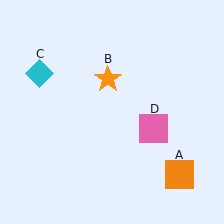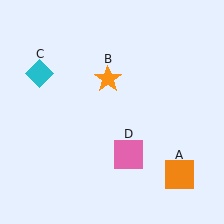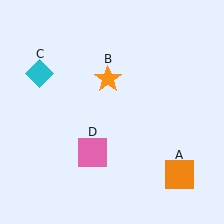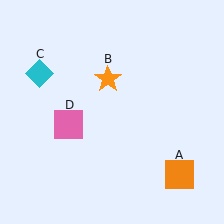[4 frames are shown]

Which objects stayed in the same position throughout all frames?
Orange square (object A) and orange star (object B) and cyan diamond (object C) remained stationary.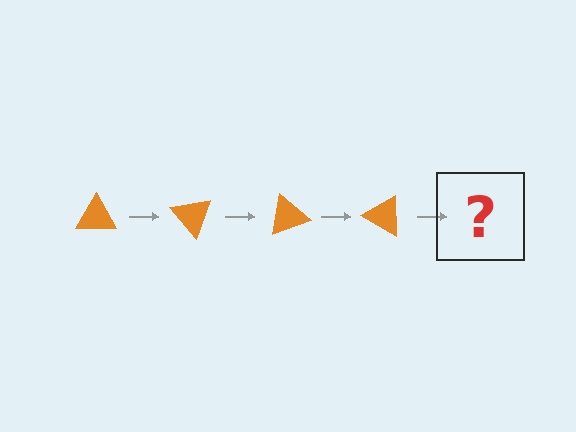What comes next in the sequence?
The next element should be an orange triangle rotated 200 degrees.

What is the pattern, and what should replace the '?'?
The pattern is that the triangle rotates 50 degrees each step. The '?' should be an orange triangle rotated 200 degrees.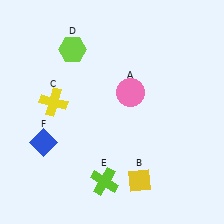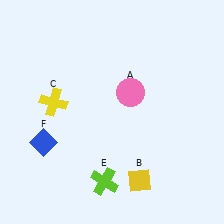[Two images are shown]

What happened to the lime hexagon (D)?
The lime hexagon (D) was removed in Image 2. It was in the top-left area of Image 1.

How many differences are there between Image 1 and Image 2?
There is 1 difference between the two images.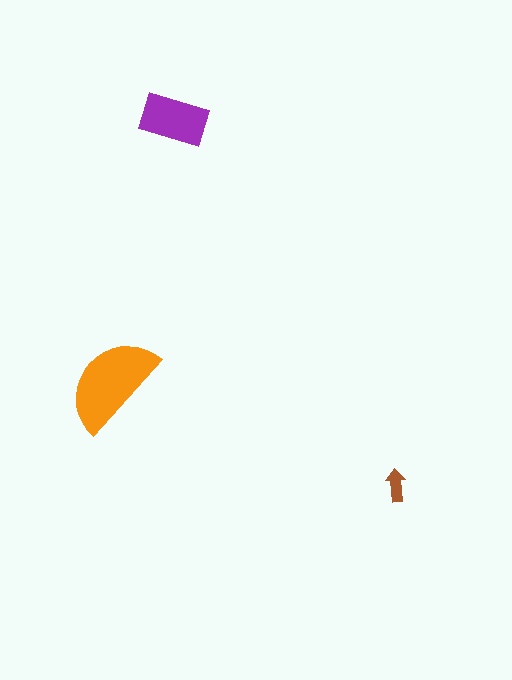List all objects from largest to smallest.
The orange semicircle, the purple rectangle, the brown arrow.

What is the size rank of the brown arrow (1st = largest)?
3rd.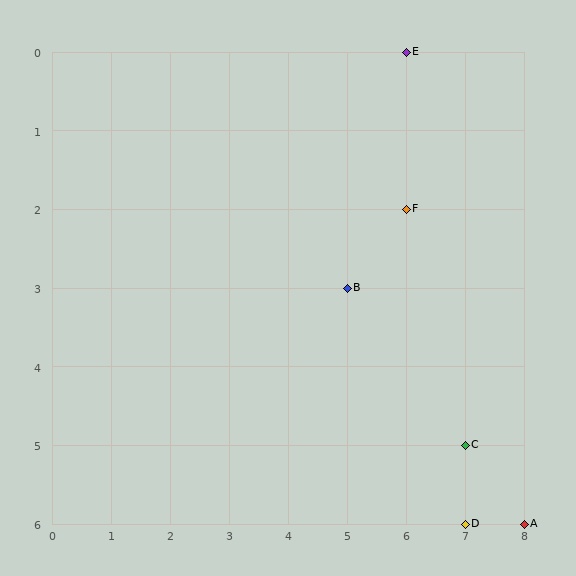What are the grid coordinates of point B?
Point B is at grid coordinates (5, 3).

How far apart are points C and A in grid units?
Points C and A are 1 column and 1 row apart (about 1.4 grid units diagonally).